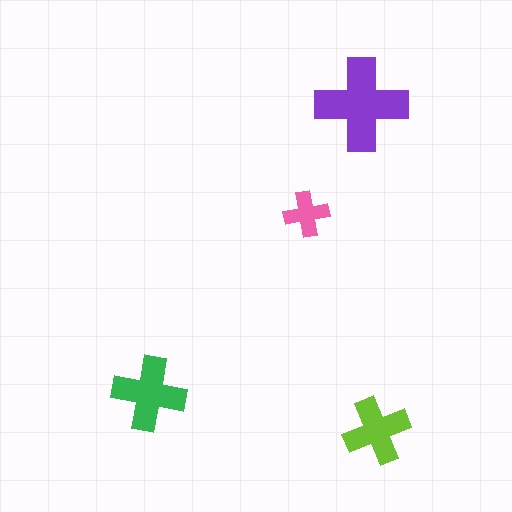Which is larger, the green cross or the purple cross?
The purple one.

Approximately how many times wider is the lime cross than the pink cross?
About 1.5 times wider.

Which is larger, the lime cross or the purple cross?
The purple one.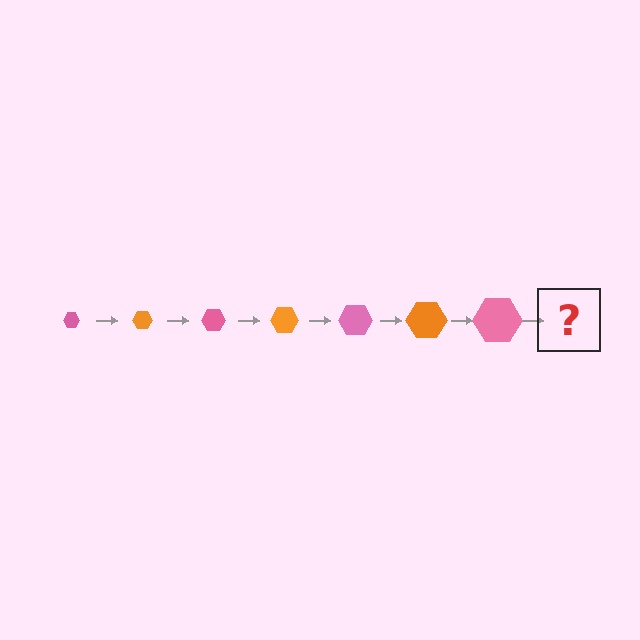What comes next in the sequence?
The next element should be an orange hexagon, larger than the previous one.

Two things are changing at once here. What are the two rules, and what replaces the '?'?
The two rules are that the hexagon grows larger each step and the color cycles through pink and orange. The '?' should be an orange hexagon, larger than the previous one.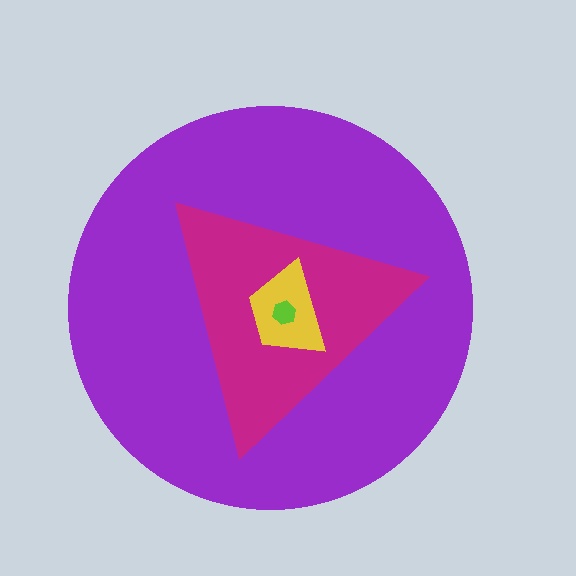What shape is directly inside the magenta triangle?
The yellow trapezoid.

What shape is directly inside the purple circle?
The magenta triangle.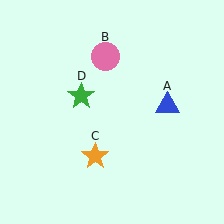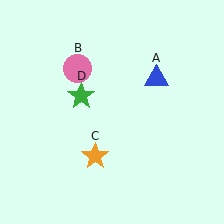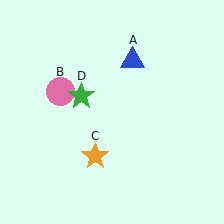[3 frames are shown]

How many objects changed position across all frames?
2 objects changed position: blue triangle (object A), pink circle (object B).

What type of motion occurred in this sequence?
The blue triangle (object A), pink circle (object B) rotated counterclockwise around the center of the scene.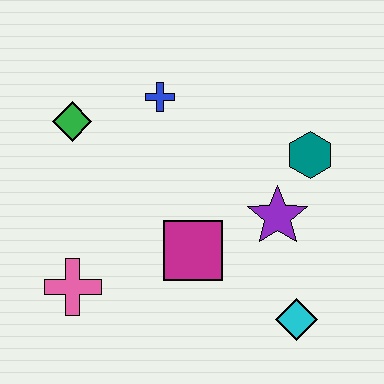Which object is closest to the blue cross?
The green diamond is closest to the blue cross.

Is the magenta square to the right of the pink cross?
Yes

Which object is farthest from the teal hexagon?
The pink cross is farthest from the teal hexagon.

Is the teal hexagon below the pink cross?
No